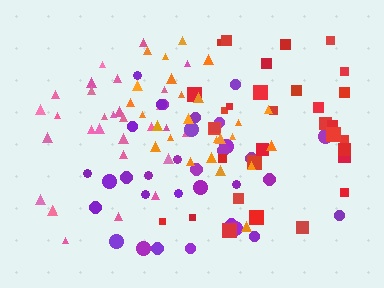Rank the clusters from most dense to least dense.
pink, orange, purple, red.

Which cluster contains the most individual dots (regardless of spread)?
Purple (32).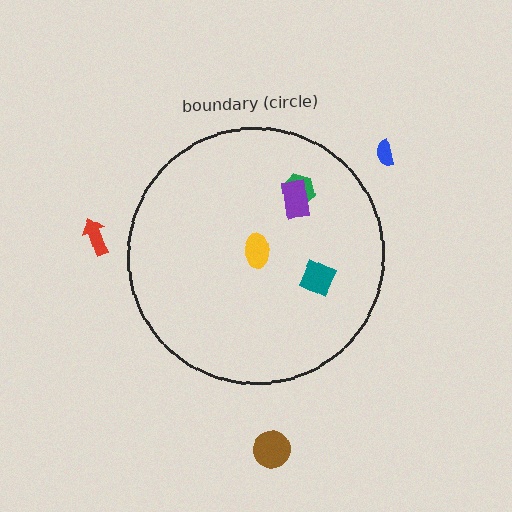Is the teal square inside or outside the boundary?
Inside.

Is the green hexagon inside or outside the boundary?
Inside.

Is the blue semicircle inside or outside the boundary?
Outside.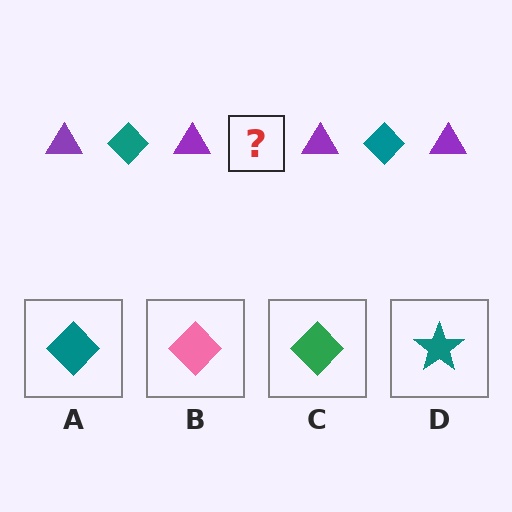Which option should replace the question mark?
Option A.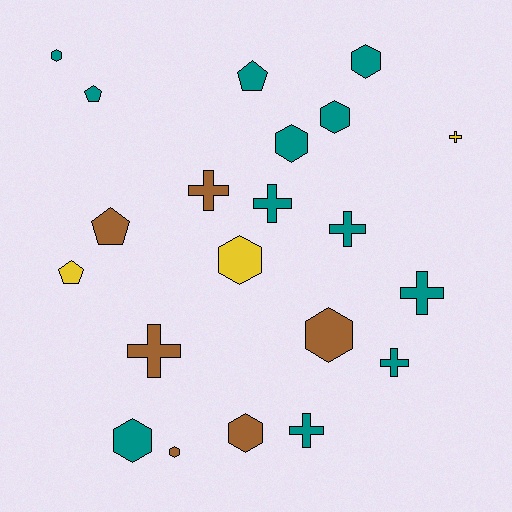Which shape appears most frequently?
Hexagon, with 9 objects.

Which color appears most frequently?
Teal, with 12 objects.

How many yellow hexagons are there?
There is 1 yellow hexagon.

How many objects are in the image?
There are 21 objects.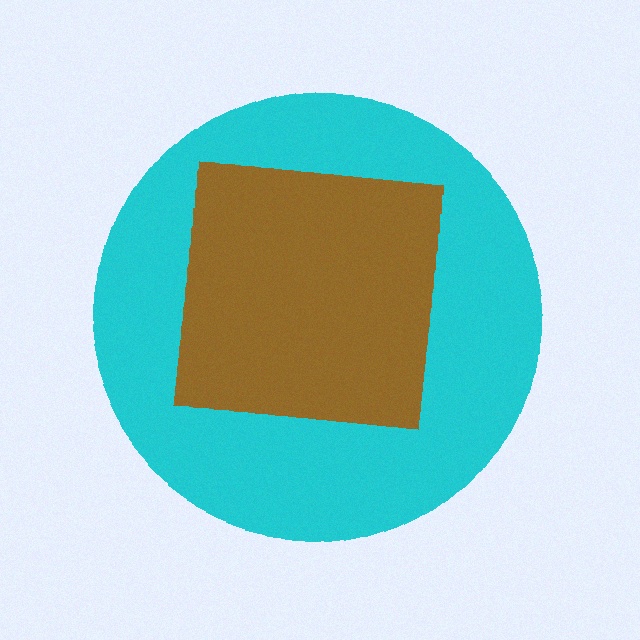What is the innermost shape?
The brown square.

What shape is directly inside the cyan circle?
The brown square.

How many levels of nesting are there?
2.